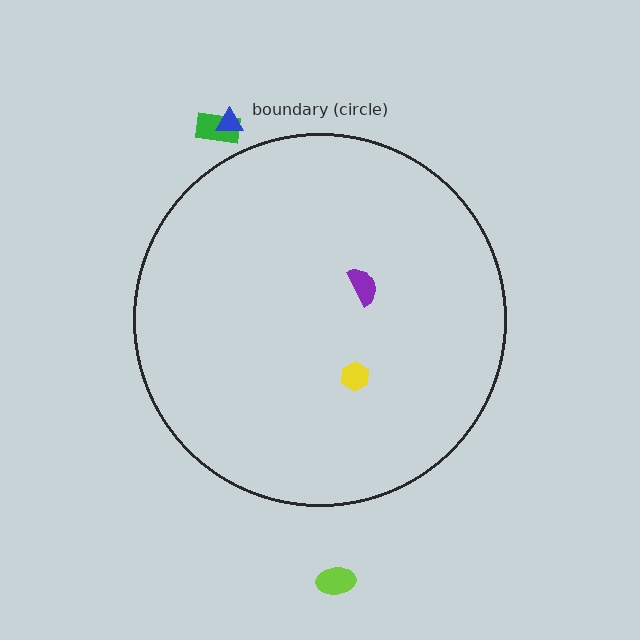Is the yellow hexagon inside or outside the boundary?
Inside.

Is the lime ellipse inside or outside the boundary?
Outside.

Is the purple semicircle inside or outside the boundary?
Inside.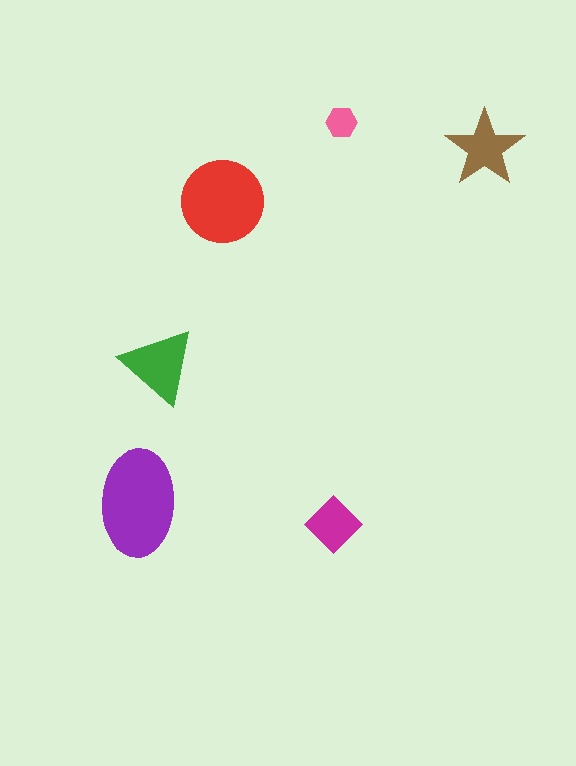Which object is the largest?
The purple ellipse.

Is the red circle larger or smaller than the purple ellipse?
Smaller.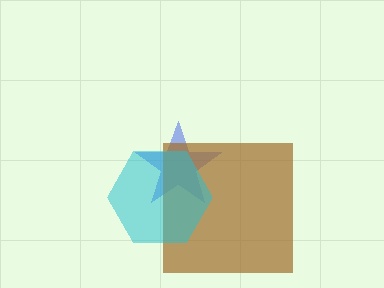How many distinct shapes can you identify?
There are 3 distinct shapes: a blue star, a brown square, a cyan hexagon.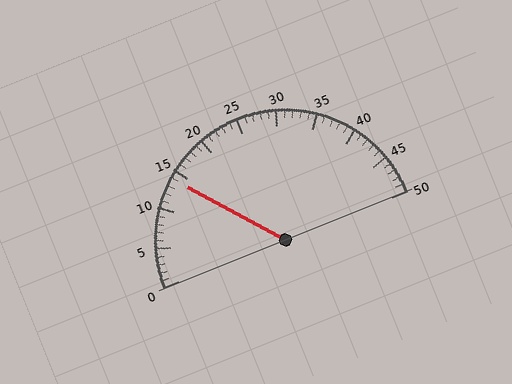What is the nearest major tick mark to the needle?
The nearest major tick mark is 15.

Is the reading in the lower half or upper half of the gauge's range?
The reading is in the lower half of the range (0 to 50).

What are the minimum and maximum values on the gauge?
The gauge ranges from 0 to 50.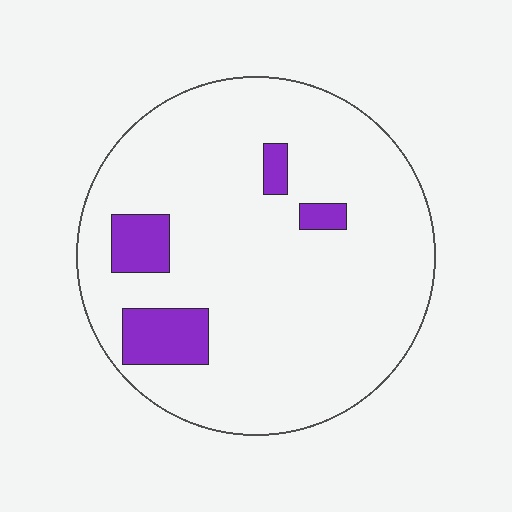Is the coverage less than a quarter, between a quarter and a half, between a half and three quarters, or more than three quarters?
Less than a quarter.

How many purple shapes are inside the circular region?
4.